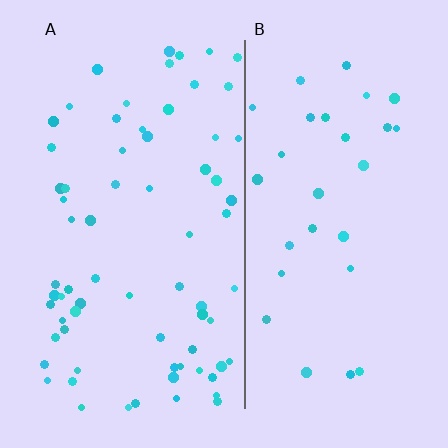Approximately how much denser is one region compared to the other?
Approximately 2.3× — region A over region B.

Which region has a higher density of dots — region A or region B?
A (the left).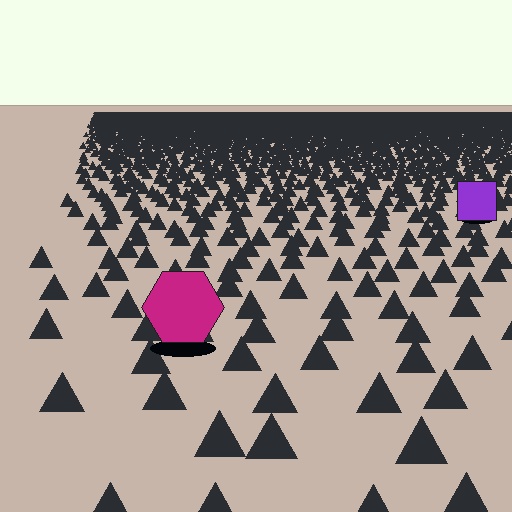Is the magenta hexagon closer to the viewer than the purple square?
Yes. The magenta hexagon is closer — you can tell from the texture gradient: the ground texture is coarser near it.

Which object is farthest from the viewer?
The purple square is farthest from the viewer. It appears smaller and the ground texture around it is denser.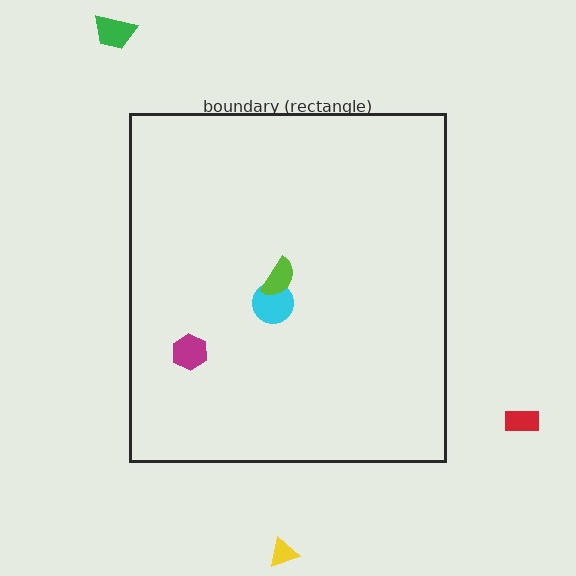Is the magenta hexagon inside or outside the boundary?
Inside.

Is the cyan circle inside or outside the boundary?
Inside.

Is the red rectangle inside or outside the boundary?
Outside.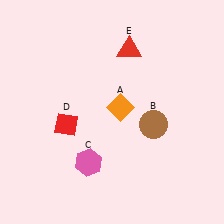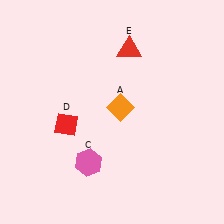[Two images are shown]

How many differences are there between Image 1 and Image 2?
There is 1 difference between the two images.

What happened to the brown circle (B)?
The brown circle (B) was removed in Image 2. It was in the bottom-right area of Image 1.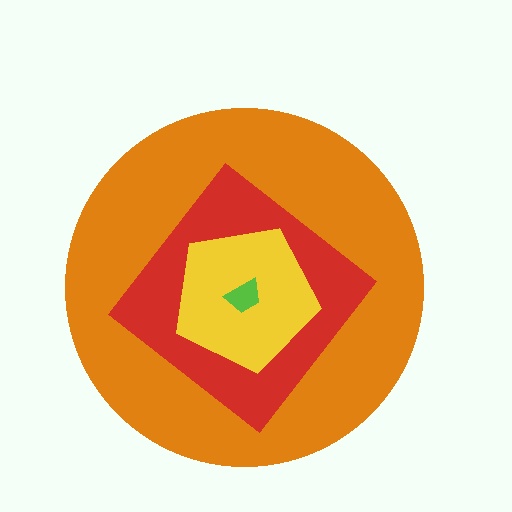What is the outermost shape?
The orange circle.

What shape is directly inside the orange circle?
The red diamond.